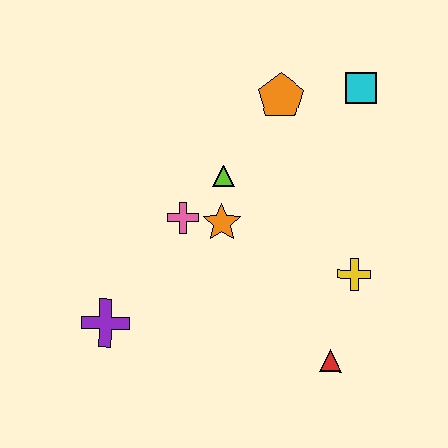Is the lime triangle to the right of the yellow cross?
No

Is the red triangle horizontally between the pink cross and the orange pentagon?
No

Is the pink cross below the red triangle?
No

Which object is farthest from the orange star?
The cyan square is farthest from the orange star.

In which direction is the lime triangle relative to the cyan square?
The lime triangle is to the left of the cyan square.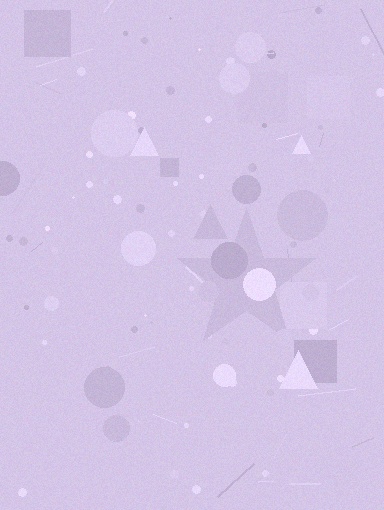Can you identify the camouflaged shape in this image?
The camouflaged shape is a star.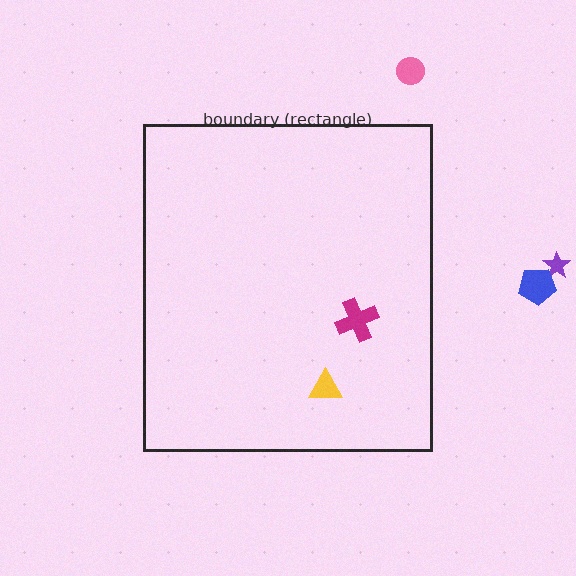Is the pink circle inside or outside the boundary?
Outside.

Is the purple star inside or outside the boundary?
Outside.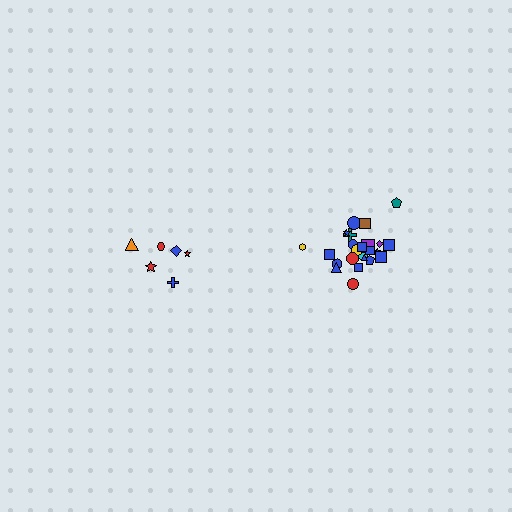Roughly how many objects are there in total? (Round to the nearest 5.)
Roughly 30 objects in total.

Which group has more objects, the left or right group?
The right group.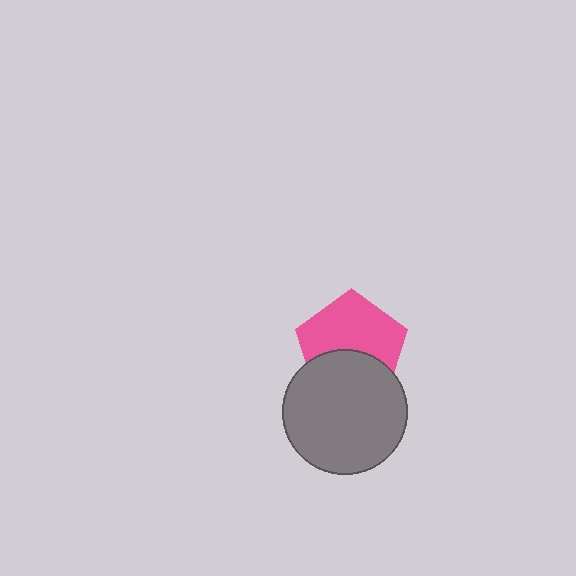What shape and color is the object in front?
The object in front is a gray circle.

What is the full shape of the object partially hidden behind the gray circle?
The partially hidden object is a pink pentagon.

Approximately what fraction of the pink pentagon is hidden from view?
Roughly 40% of the pink pentagon is hidden behind the gray circle.